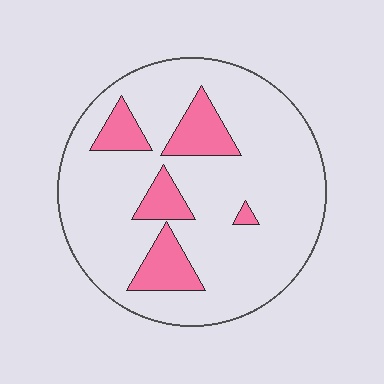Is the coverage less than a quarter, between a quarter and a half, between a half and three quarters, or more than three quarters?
Less than a quarter.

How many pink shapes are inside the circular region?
5.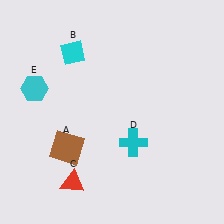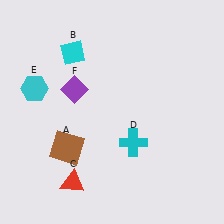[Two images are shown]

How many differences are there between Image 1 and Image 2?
There is 1 difference between the two images.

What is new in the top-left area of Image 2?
A purple diamond (F) was added in the top-left area of Image 2.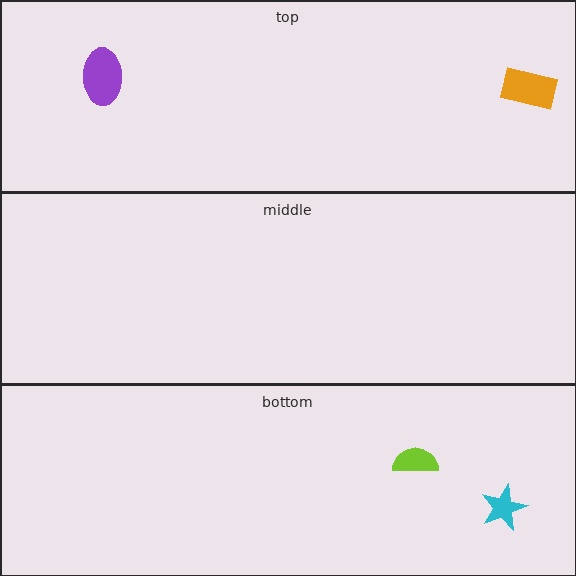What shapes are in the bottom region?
The lime semicircle, the cyan star.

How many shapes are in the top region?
2.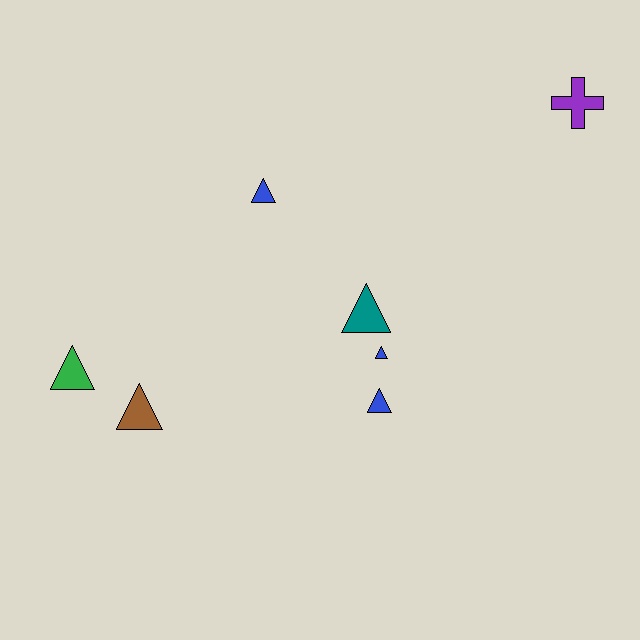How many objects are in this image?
There are 7 objects.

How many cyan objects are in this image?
There are no cyan objects.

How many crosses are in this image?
There is 1 cross.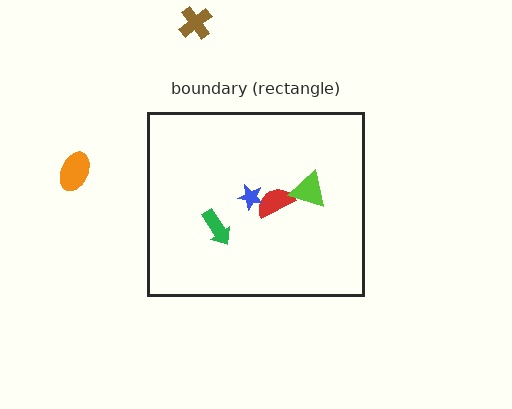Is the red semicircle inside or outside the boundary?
Inside.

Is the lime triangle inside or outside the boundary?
Inside.